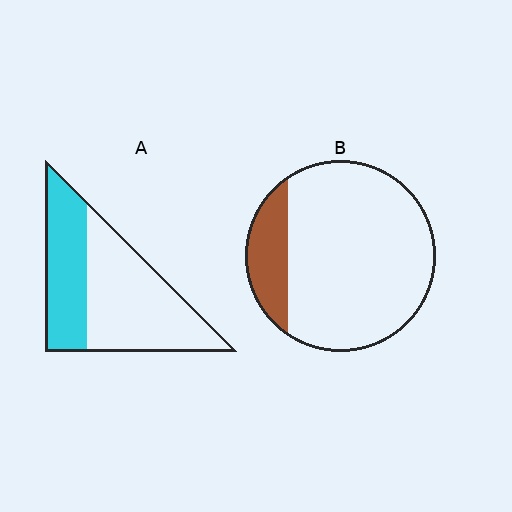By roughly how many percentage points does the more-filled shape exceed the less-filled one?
By roughly 20 percentage points (A over B).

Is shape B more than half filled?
No.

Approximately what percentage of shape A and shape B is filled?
A is approximately 40% and B is approximately 15%.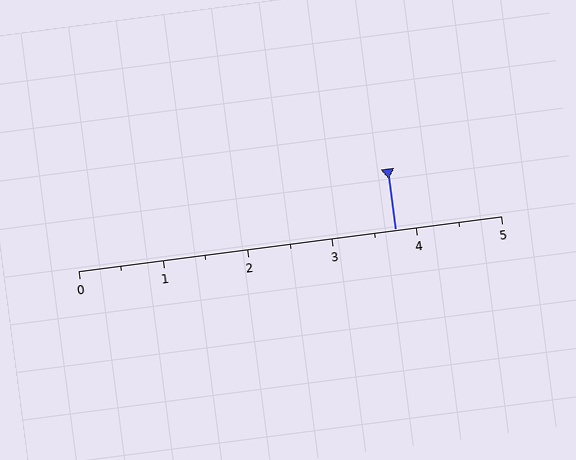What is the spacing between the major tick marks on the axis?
The major ticks are spaced 1 apart.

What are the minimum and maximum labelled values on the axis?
The axis runs from 0 to 5.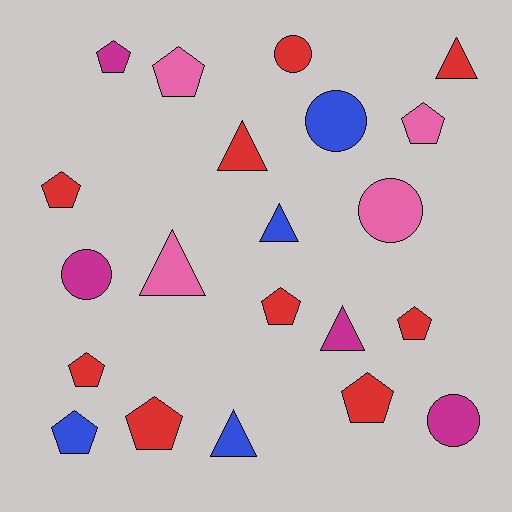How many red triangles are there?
There are 2 red triangles.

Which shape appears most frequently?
Pentagon, with 10 objects.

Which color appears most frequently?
Red, with 9 objects.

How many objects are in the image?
There are 21 objects.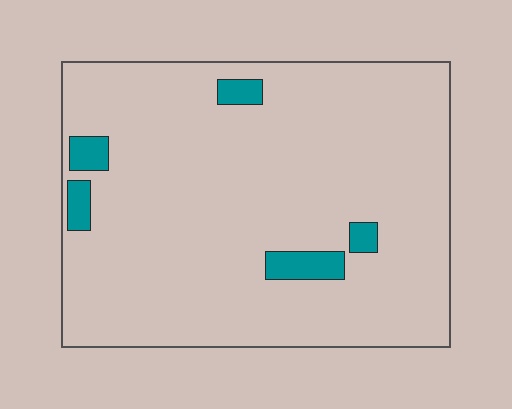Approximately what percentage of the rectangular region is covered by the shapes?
Approximately 5%.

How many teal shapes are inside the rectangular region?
5.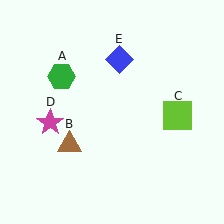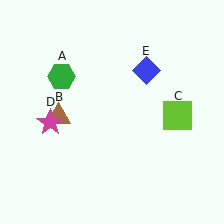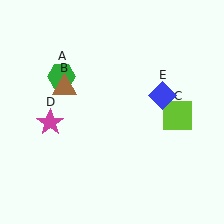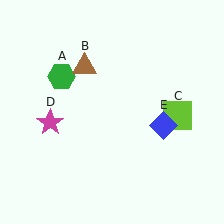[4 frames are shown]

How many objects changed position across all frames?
2 objects changed position: brown triangle (object B), blue diamond (object E).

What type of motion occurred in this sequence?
The brown triangle (object B), blue diamond (object E) rotated clockwise around the center of the scene.